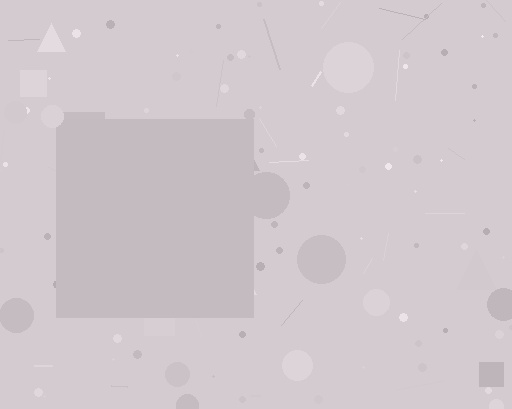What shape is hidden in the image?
A square is hidden in the image.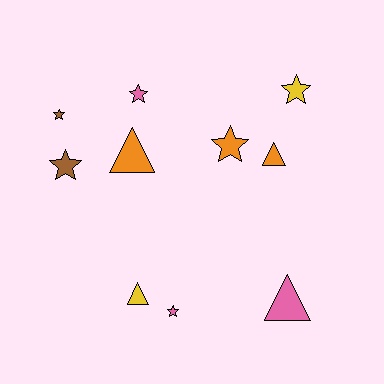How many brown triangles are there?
There are no brown triangles.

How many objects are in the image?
There are 10 objects.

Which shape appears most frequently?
Star, with 6 objects.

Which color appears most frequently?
Pink, with 3 objects.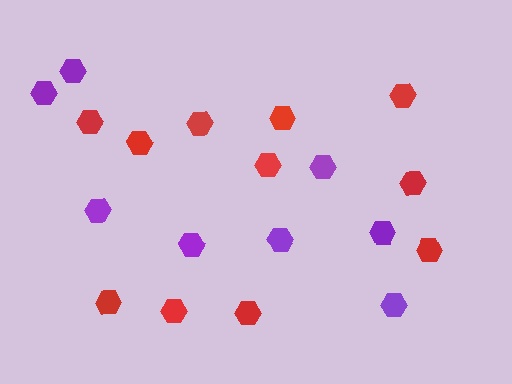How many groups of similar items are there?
There are 2 groups: one group of red hexagons (11) and one group of purple hexagons (8).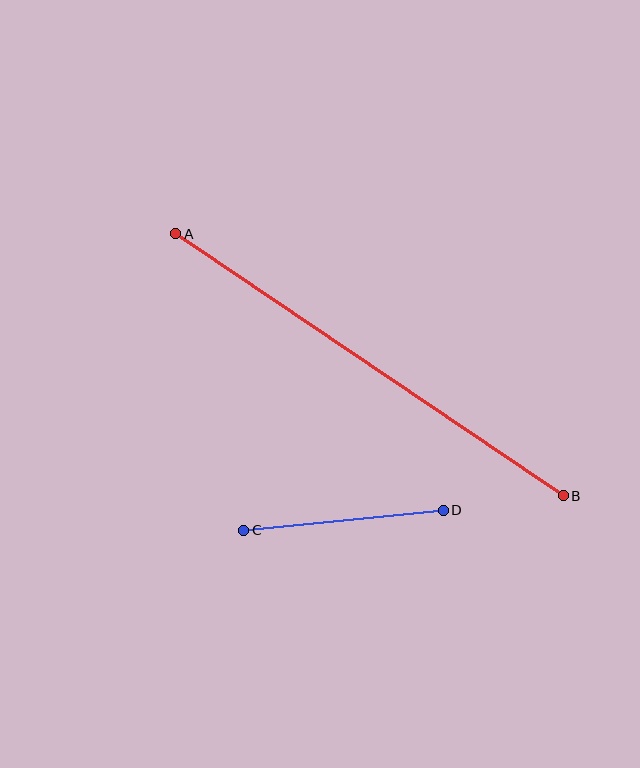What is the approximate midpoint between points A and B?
The midpoint is at approximately (369, 365) pixels.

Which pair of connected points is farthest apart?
Points A and B are farthest apart.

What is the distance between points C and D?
The distance is approximately 201 pixels.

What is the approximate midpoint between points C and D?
The midpoint is at approximately (344, 520) pixels.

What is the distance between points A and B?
The distance is approximately 468 pixels.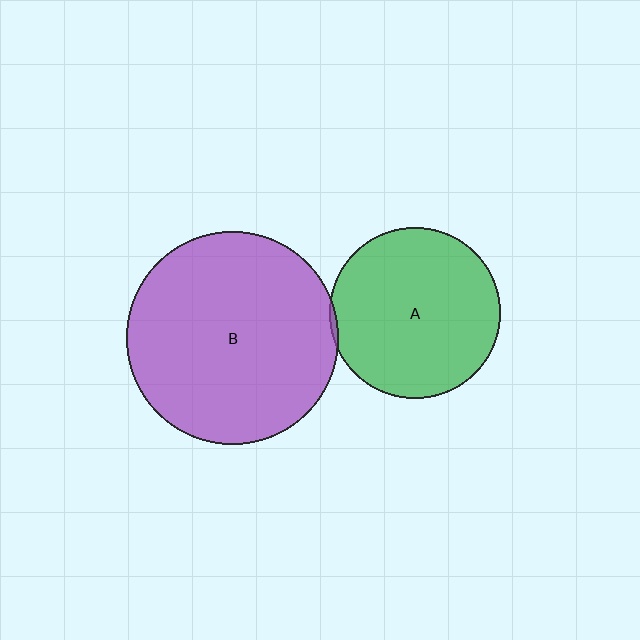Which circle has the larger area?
Circle B (purple).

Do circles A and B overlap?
Yes.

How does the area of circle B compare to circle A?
Approximately 1.5 times.